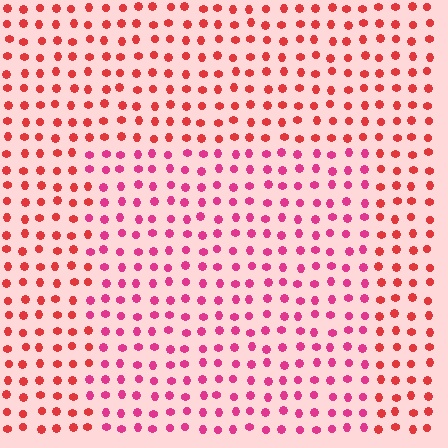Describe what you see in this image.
The image is filled with small red elements in a uniform arrangement. A rectangle-shaped region is visible where the elements are tinted to a slightly different hue, forming a subtle color boundary.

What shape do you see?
I see a rectangle.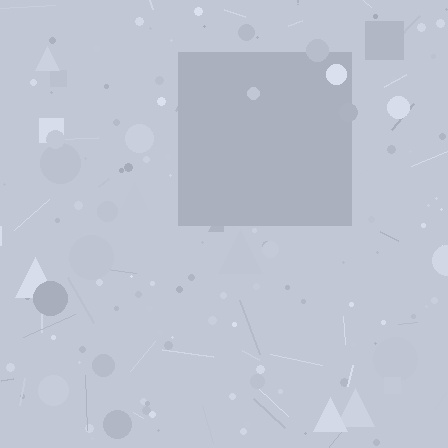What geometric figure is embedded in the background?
A square is embedded in the background.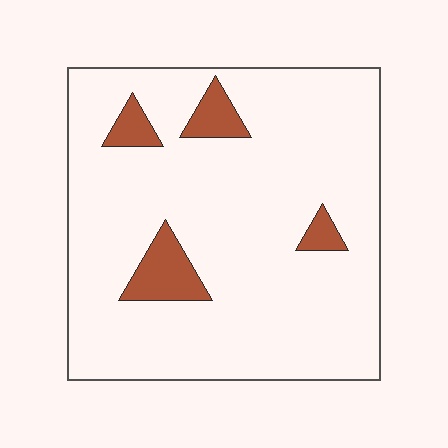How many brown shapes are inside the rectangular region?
4.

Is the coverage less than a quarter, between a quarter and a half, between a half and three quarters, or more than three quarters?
Less than a quarter.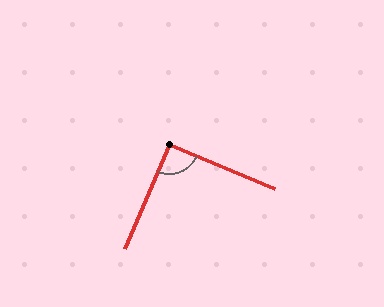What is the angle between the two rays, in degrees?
Approximately 90 degrees.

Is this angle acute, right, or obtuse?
It is approximately a right angle.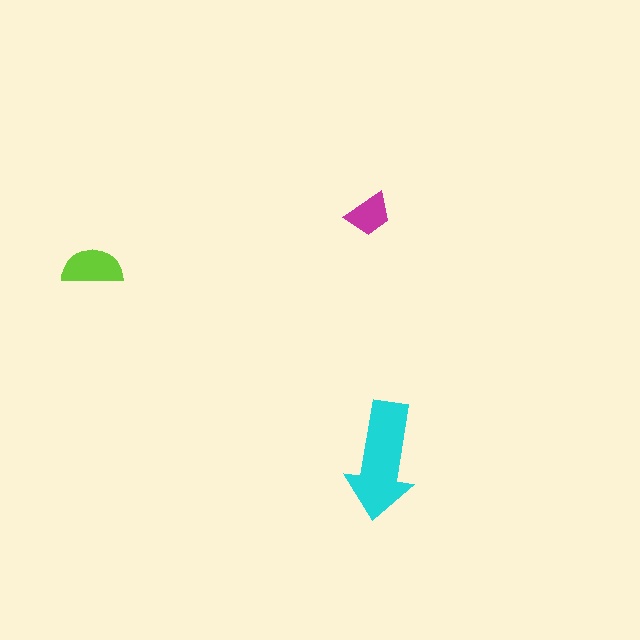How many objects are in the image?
There are 3 objects in the image.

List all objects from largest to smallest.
The cyan arrow, the lime semicircle, the magenta trapezoid.